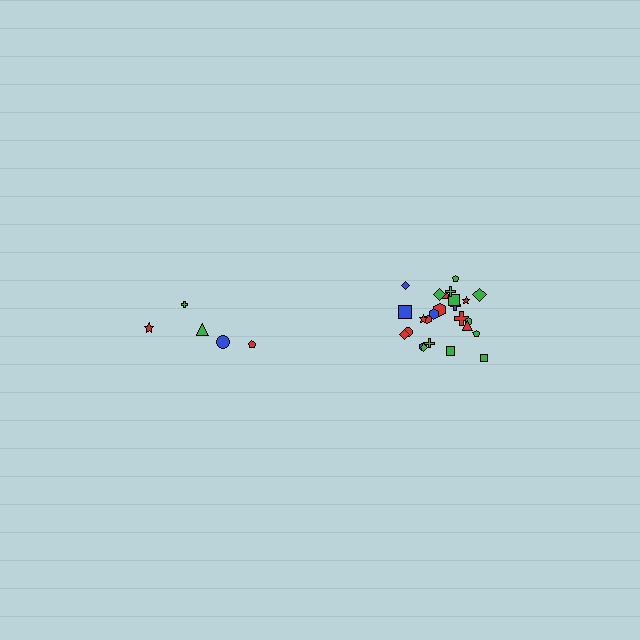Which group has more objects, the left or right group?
The right group.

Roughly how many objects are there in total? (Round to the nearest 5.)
Roughly 30 objects in total.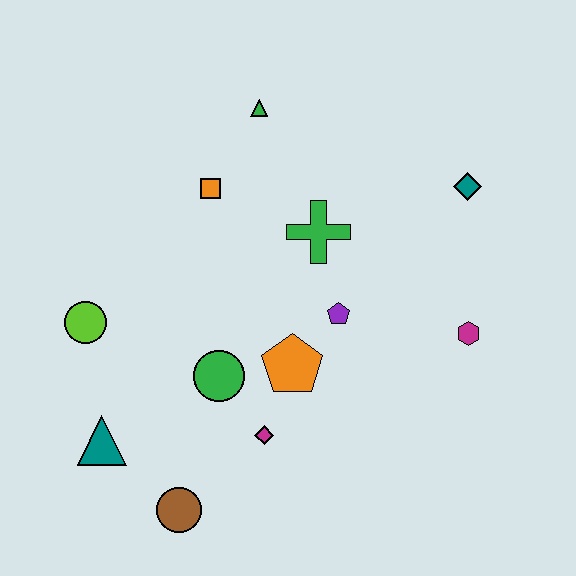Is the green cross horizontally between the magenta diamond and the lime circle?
No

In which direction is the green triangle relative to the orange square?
The green triangle is above the orange square.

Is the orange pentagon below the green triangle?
Yes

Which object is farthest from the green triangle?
The brown circle is farthest from the green triangle.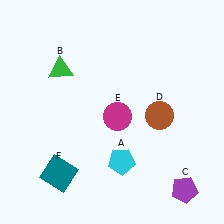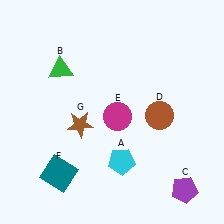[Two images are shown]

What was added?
A brown star (G) was added in Image 2.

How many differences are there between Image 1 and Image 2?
There is 1 difference between the two images.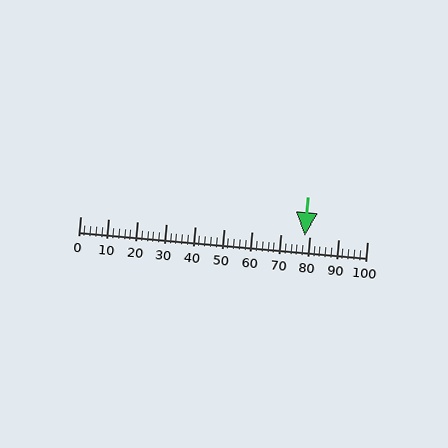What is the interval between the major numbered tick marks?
The major tick marks are spaced 10 units apart.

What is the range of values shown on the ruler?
The ruler shows values from 0 to 100.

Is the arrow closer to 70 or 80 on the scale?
The arrow is closer to 80.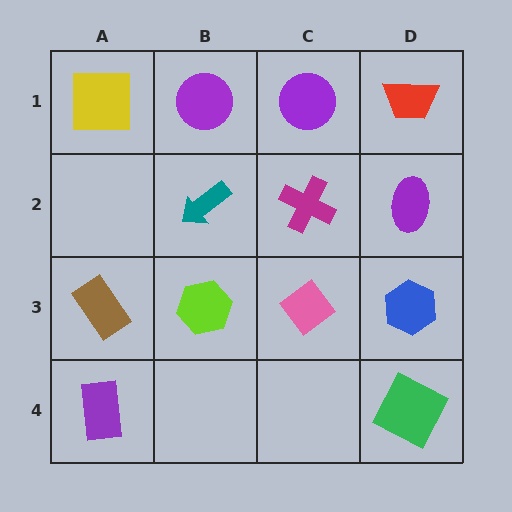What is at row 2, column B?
A teal arrow.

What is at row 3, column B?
A lime hexagon.